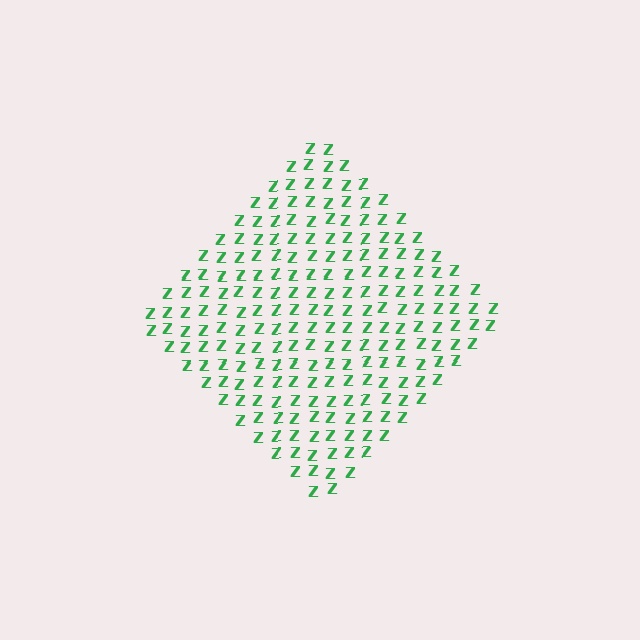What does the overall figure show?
The overall figure shows a diamond.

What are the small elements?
The small elements are letter Z's.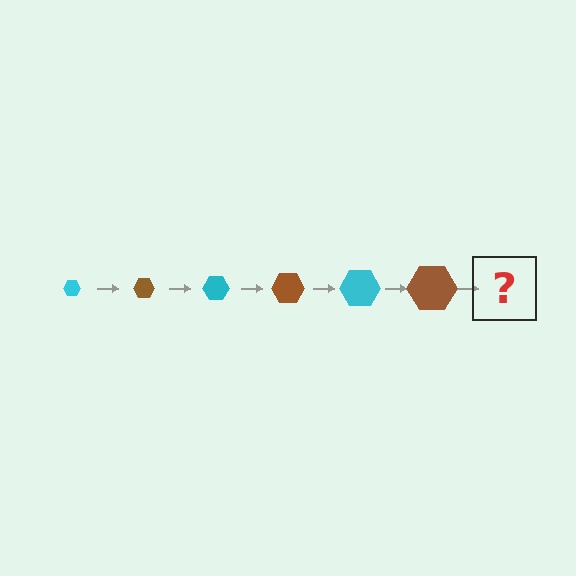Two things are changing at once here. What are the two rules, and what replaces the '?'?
The two rules are that the hexagon grows larger each step and the color cycles through cyan and brown. The '?' should be a cyan hexagon, larger than the previous one.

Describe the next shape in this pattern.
It should be a cyan hexagon, larger than the previous one.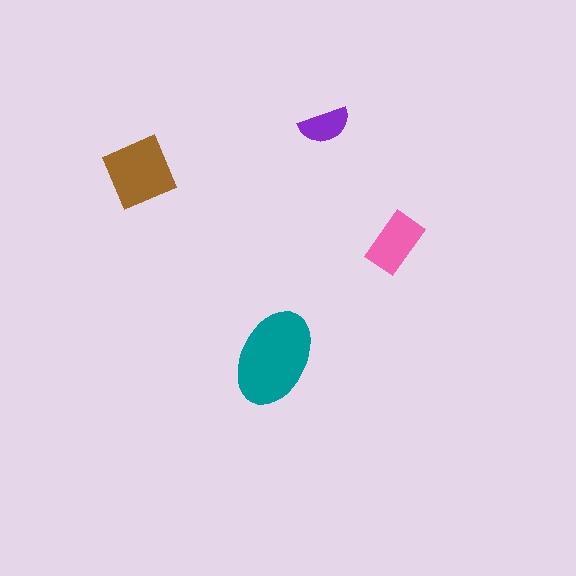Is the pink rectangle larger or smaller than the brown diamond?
Smaller.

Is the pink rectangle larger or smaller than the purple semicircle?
Larger.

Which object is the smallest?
The purple semicircle.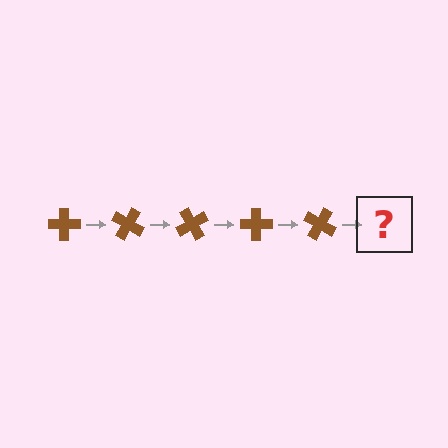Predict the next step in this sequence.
The next step is a brown cross rotated 150 degrees.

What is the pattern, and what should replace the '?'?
The pattern is that the cross rotates 30 degrees each step. The '?' should be a brown cross rotated 150 degrees.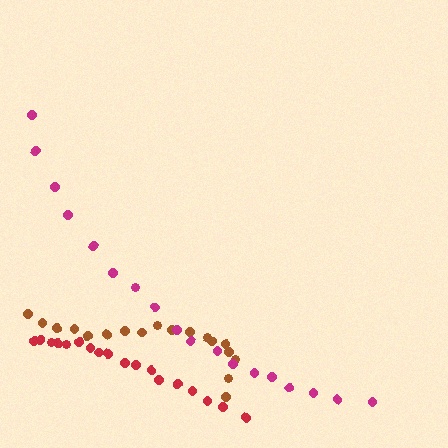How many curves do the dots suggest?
There are 3 distinct paths.